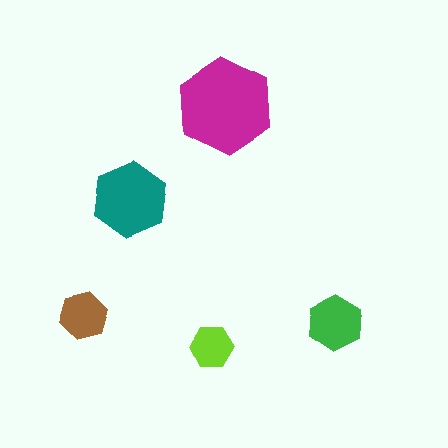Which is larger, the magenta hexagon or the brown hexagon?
The magenta one.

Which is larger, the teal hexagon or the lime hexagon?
The teal one.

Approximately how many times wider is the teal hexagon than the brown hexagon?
About 1.5 times wider.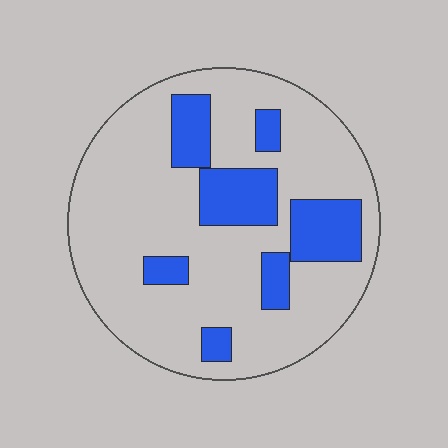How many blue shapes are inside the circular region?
7.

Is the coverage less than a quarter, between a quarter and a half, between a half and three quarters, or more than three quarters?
Less than a quarter.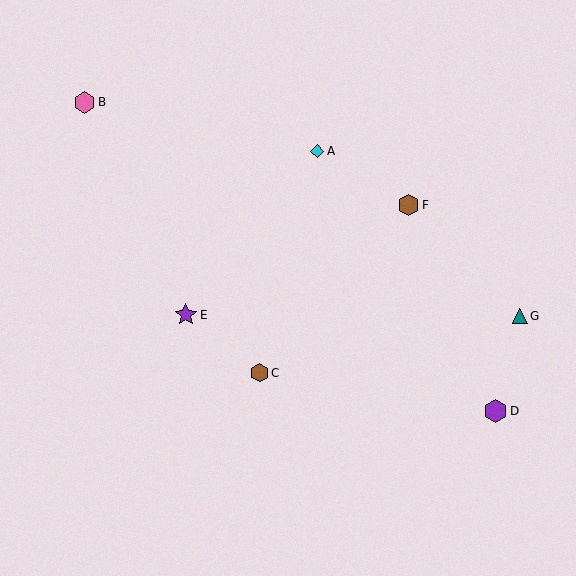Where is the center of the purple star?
The center of the purple star is at (186, 315).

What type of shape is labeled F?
Shape F is a brown hexagon.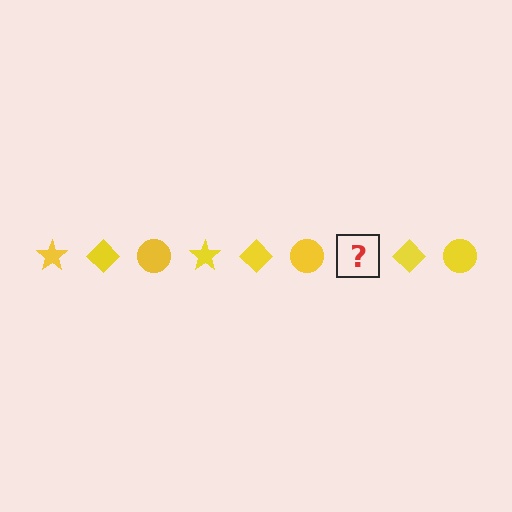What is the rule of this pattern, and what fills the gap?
The rule is that the pattern cycles through star, diamond, circle shapes in yellow. The gap should be filled with a yellow star.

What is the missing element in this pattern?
The missing element is a yellow star.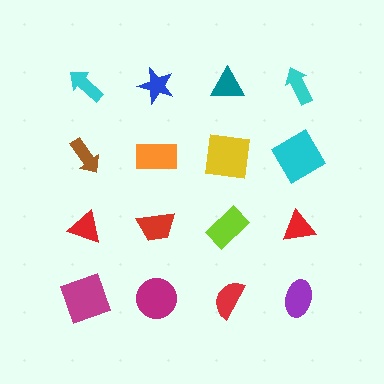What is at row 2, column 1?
A brown arrow.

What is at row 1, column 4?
A cyan arrow.